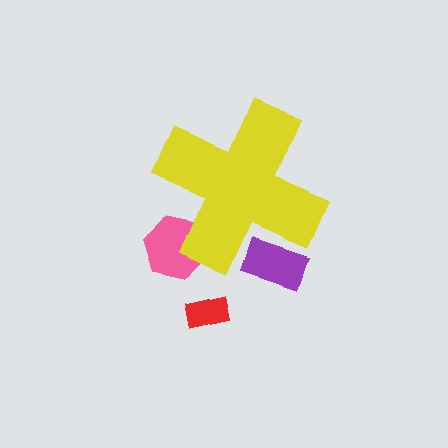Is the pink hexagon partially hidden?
Yes, the pink hexagon is partially hidden behind the yellow cross.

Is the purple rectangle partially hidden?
Yes, the purple rectangle is partially hidden behind the yellow cross.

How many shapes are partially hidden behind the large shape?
2 shapes are partially hidden.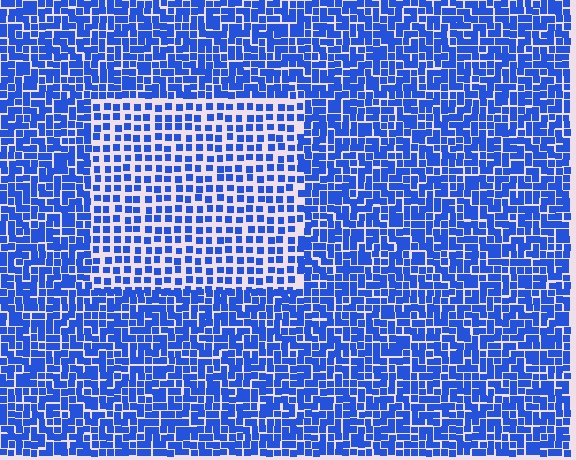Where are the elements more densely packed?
The elements are more densely packed outside the rectangle boundary.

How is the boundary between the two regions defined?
The boundary is defined by a change in element density (approximately 1.8x ratio). All elements are the same color, size, and shape.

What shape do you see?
I see a rectangle.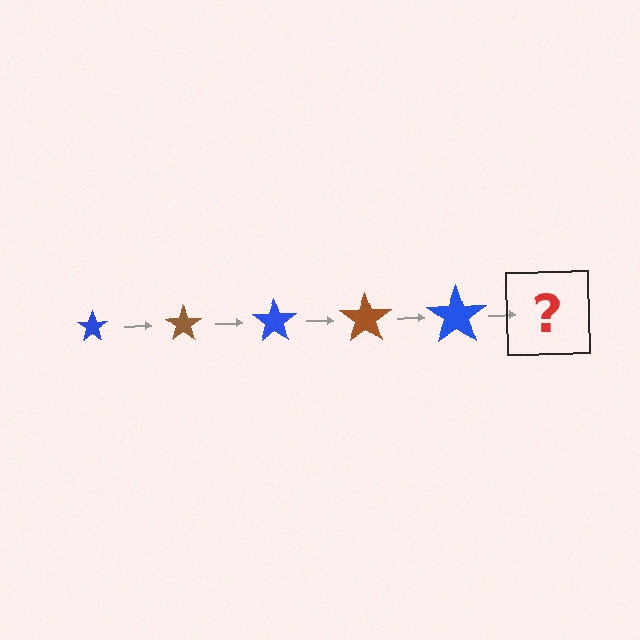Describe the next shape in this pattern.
It should be a brown star, larger than the previous one.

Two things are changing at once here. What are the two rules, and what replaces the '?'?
The two rules are that the star grows larger each step and the color cycles through blue and brown. The '?' should be a brown star, larger than the previous one.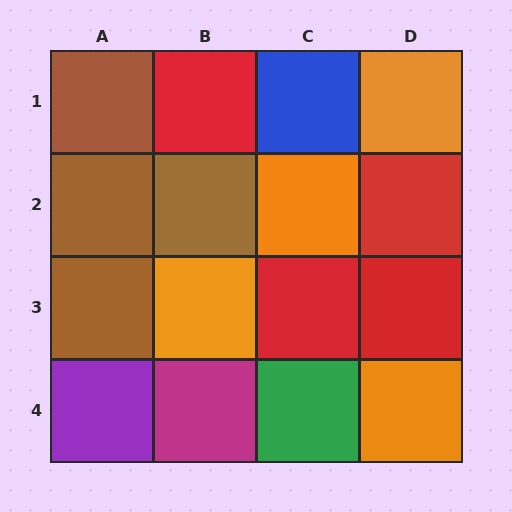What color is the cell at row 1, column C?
Blue.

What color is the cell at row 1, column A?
Brown.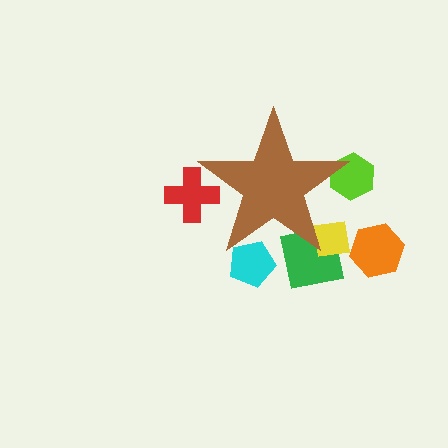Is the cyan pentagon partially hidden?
Yes, the cyan pentagon is partially hidden behind the brown star.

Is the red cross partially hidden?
Yes, the red cross is partially hidden behind the brown star.